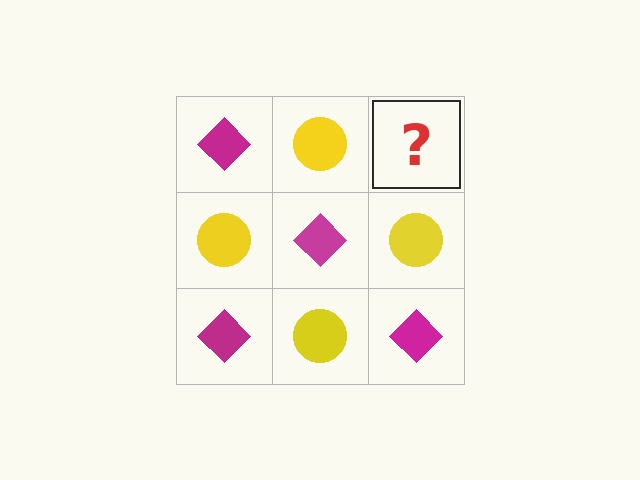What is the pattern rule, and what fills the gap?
The rule is that it alternates magenta diamond and yellow circle in a checkerboard pattern. The gap should be filled with a magenta diamond.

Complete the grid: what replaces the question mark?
The question mark should be replaced with a magenta diamond.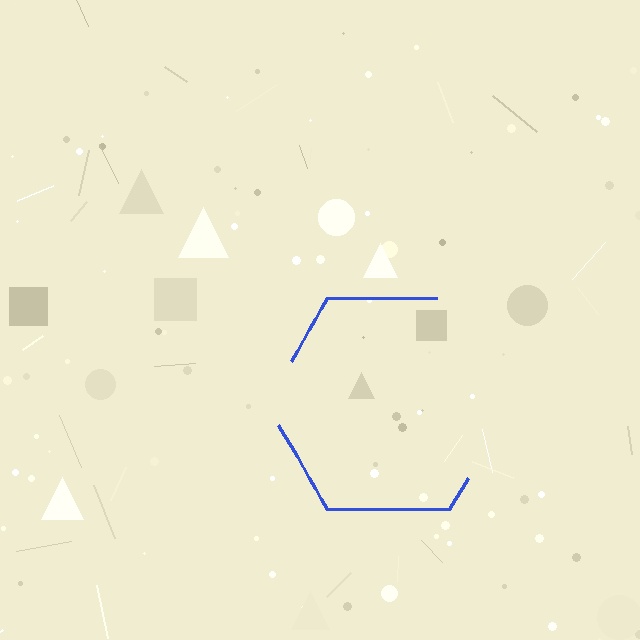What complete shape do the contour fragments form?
The contour fragments form a hexagon.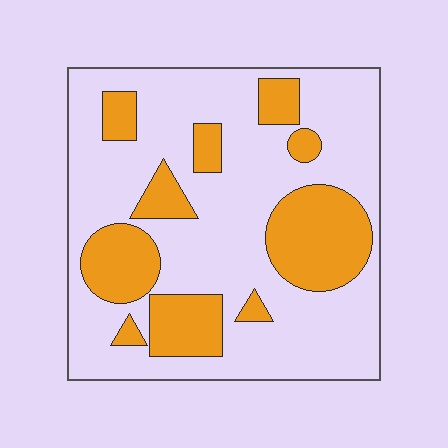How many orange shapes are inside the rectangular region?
10.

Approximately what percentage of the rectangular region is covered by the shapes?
Approximately 30%.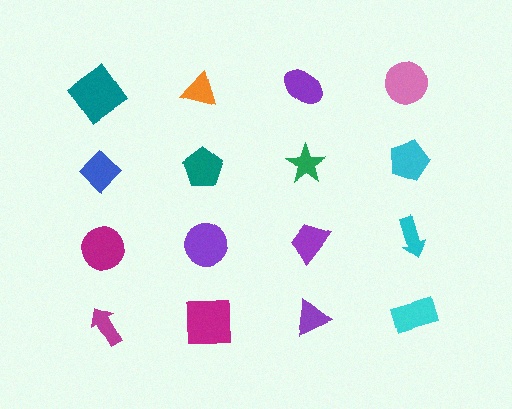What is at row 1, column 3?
A purple ellipse.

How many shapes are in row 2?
4 shapes.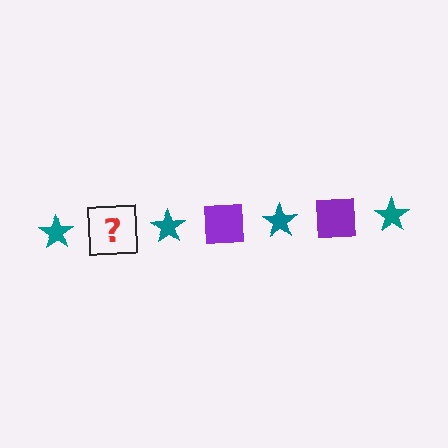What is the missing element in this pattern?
The missing element is a purple square.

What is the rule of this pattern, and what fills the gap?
The rule is that the pattern alternates between teal star and purple square. The gap should be filled with a purple square.